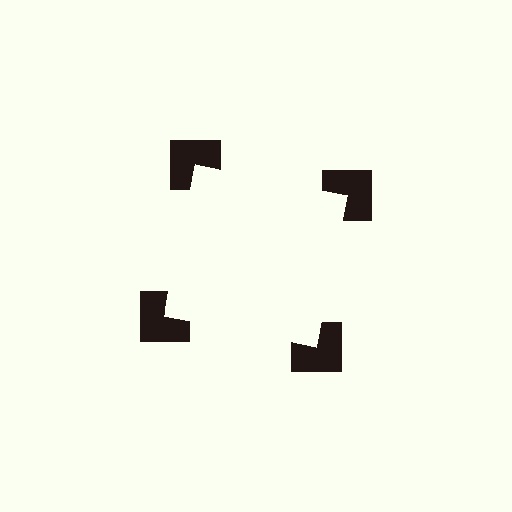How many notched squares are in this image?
There are 4 — one at each vertex of the illusory square.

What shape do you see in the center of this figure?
An illusory square — its edges are inferred from the aligned wedge cuts in the notched squares, not physically drawn.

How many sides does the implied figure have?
4 sides.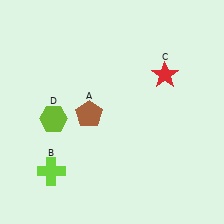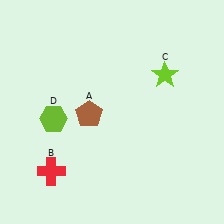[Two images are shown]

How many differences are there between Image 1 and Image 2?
There are 2 differences between the two images.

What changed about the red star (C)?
In Image 1, C is red. In Image 2, it changed to lime.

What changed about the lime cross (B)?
In Image 1, B is lime. In Image 2, it changed to red.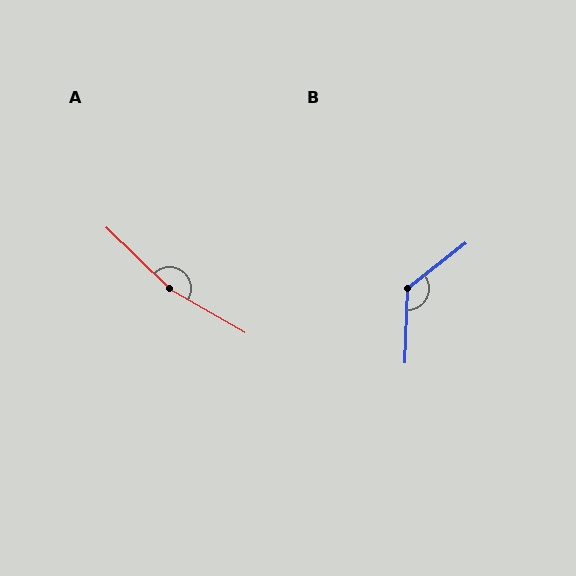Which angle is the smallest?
B, at approximately 130 degrees.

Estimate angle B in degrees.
Approximately 130 degrees.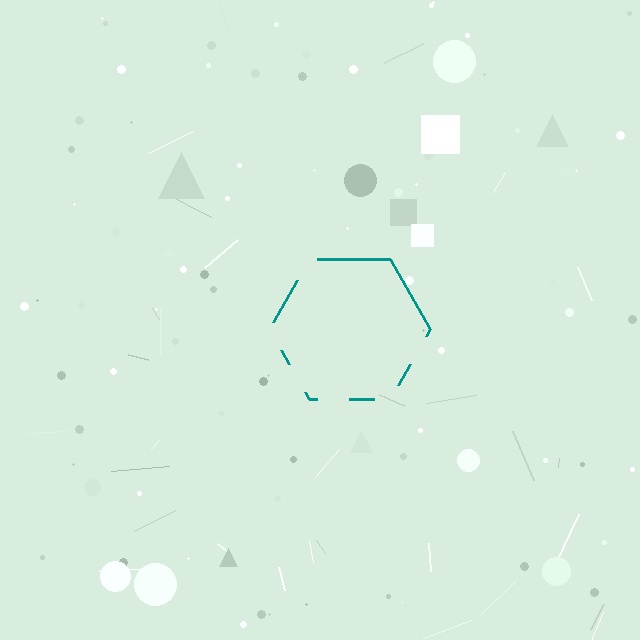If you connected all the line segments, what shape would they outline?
They would outline a hexagon.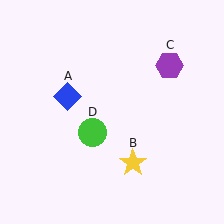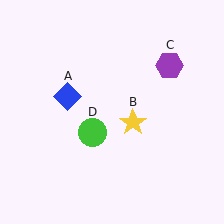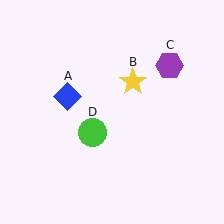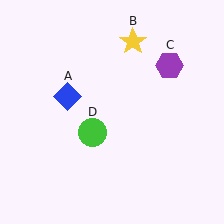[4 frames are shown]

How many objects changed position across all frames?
1 object changed position: yellow star (object B).